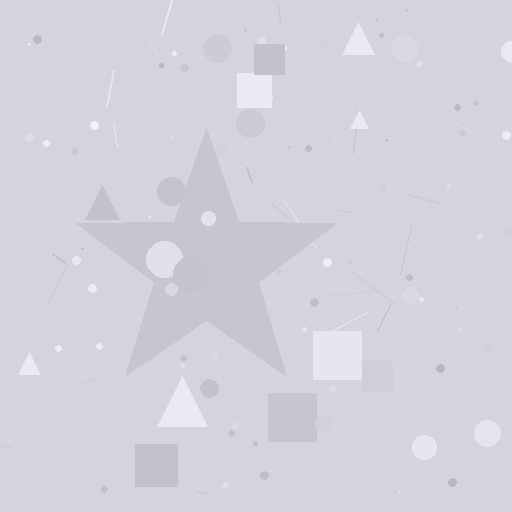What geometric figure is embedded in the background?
A star is embedded in the background.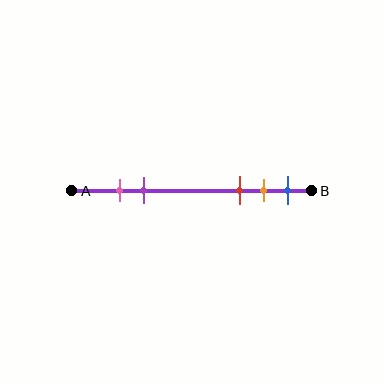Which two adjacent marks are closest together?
The pink and purple marks are the closest adjacent pair.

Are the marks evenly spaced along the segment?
No, the marks are not evenly spaced.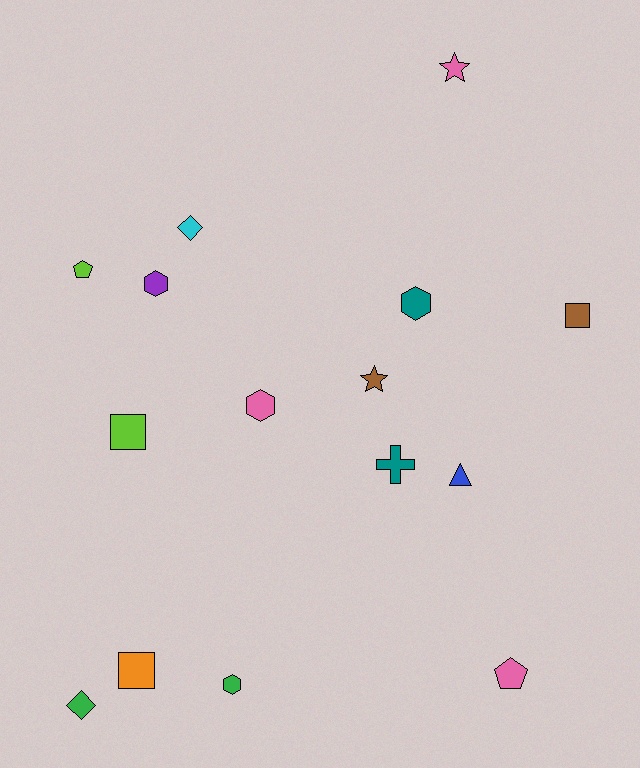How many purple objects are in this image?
There is 1 purple object.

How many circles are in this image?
There are no circles.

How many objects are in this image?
There are 15 objects.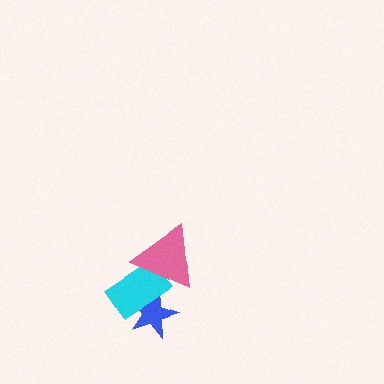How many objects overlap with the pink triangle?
2 objects overlap with the pink triangle.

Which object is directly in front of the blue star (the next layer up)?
The cyan rectangle is directly in front of the blue star.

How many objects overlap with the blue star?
2 objects overlap with the blue star.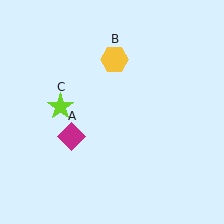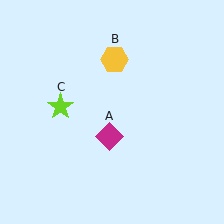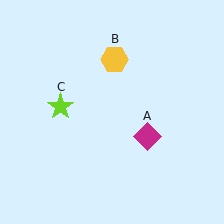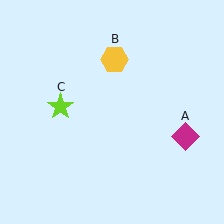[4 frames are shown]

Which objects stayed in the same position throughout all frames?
Yellow hexagon (object B) and lime star (object C) remained stationary.